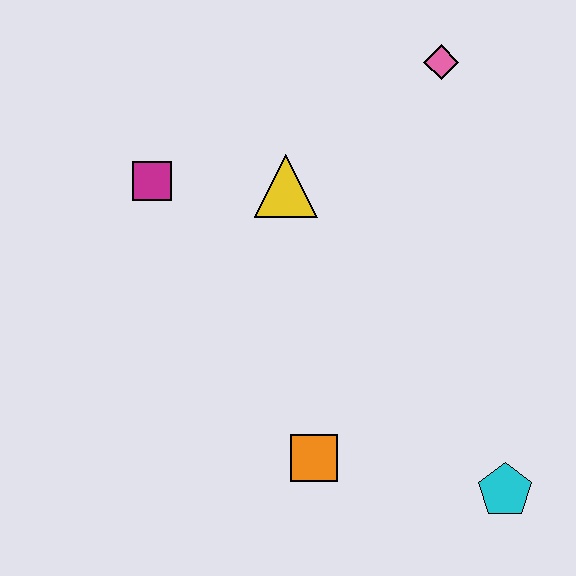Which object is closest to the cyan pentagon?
The orange square is closest to the cyan pentagon.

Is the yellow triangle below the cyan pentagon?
No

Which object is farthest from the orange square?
The pink diamond is farthest from the orange square.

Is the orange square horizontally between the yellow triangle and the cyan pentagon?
Yes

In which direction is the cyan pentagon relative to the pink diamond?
The cyan pentagon is below the pink diamond.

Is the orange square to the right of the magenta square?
Yes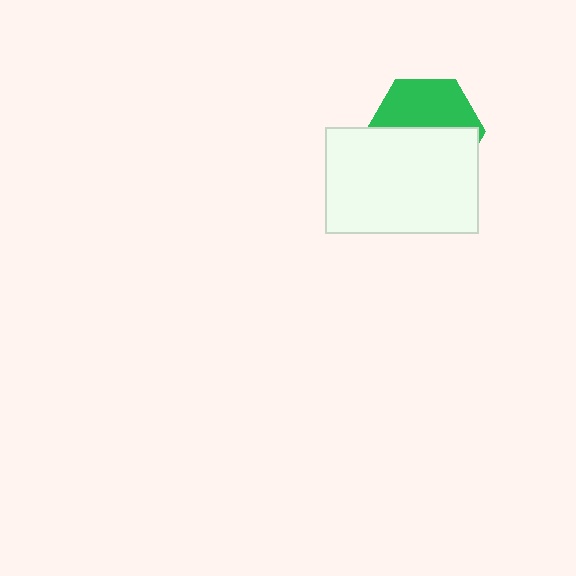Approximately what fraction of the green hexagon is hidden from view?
Roughly 54% of the green hexagon is hidden behind the white rectangle.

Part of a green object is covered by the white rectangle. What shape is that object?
It is a hexagon.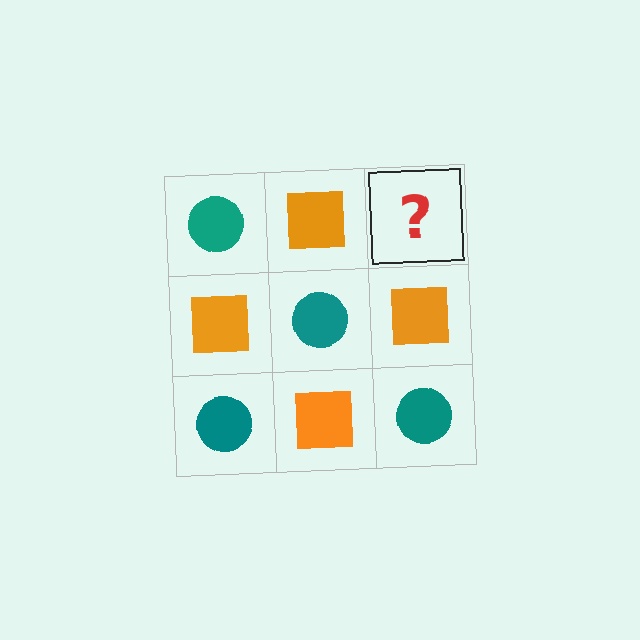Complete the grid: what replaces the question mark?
The question mark should be replaced with a teal circle.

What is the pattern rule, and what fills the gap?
The rule is that it alternates teal circle and orange square in a checkerboard pattern. The gap should be filled with a teal circle.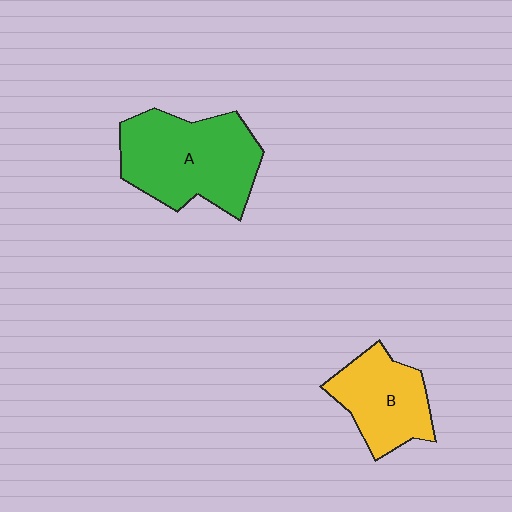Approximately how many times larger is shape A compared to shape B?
Approximately 1.5 times.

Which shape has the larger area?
Shape A (green).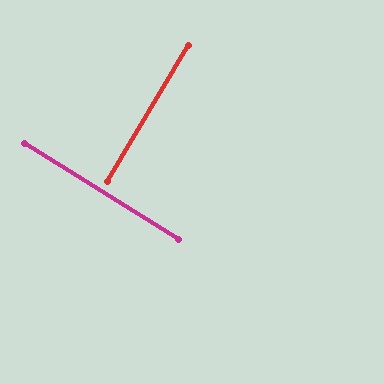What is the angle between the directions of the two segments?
Approximately 89 degrees.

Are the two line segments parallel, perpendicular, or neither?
Perpendicular — they meet at approximately 89°.